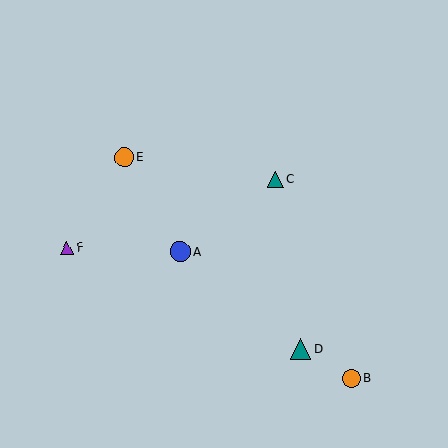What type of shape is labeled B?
Shape B is an orange circle.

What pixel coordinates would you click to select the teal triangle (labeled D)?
Click at (300, 349) to select the teal triangle D.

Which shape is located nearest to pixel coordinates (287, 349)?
The teal triangle (labeled D) at (300, 349) is nearest to that location.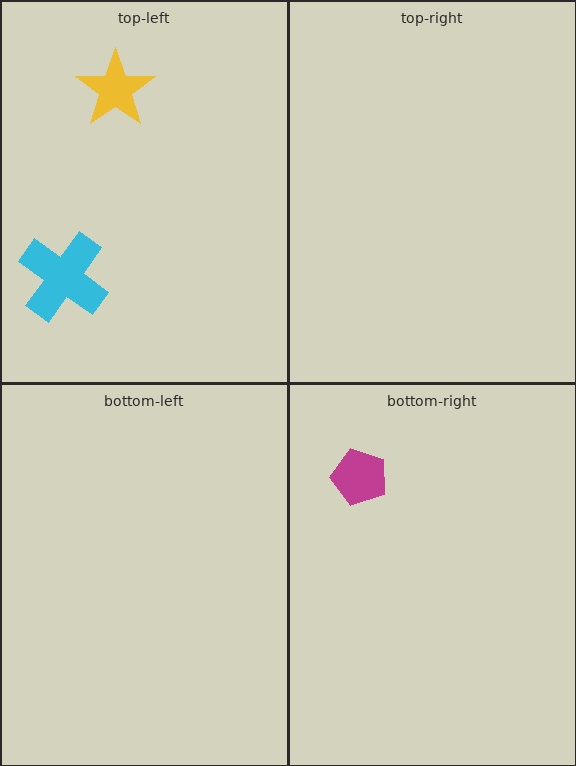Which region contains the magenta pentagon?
The bottom-right region.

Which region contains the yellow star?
The top-left region.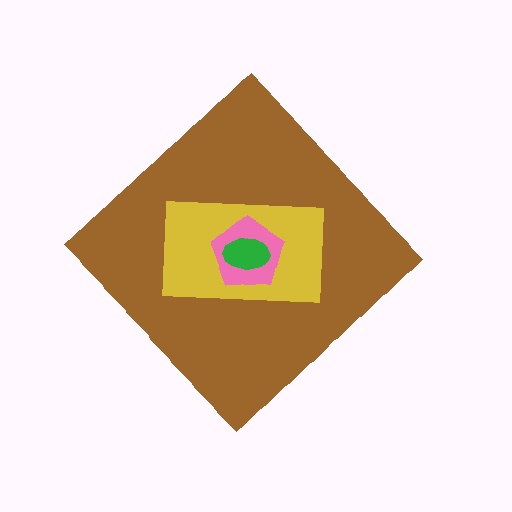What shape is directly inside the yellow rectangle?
The pink pentagon.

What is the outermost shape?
The brown diamond.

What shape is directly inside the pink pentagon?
The green ellipse.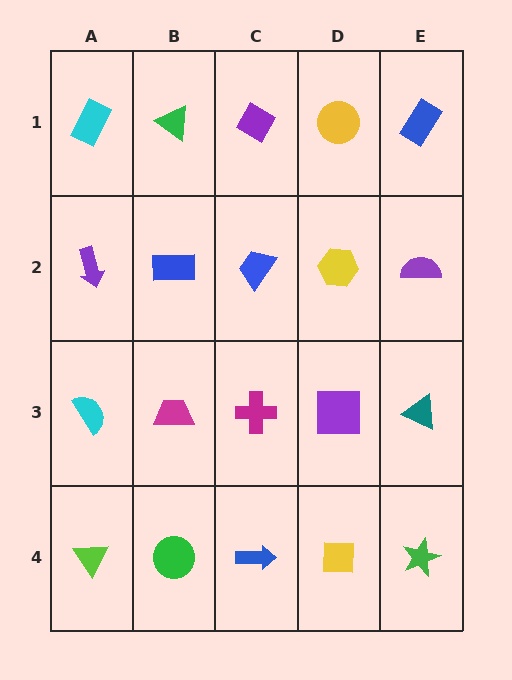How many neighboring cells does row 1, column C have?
3.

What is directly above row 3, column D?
A yellow hexagon.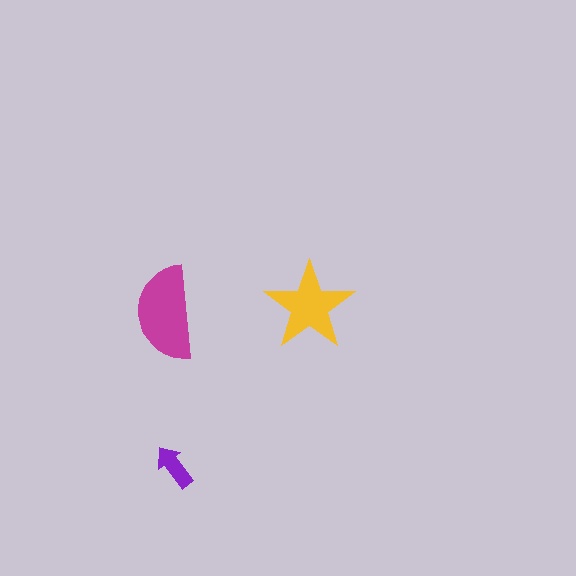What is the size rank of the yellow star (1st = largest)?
2nd.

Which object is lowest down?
The purple arrow is bottommost.